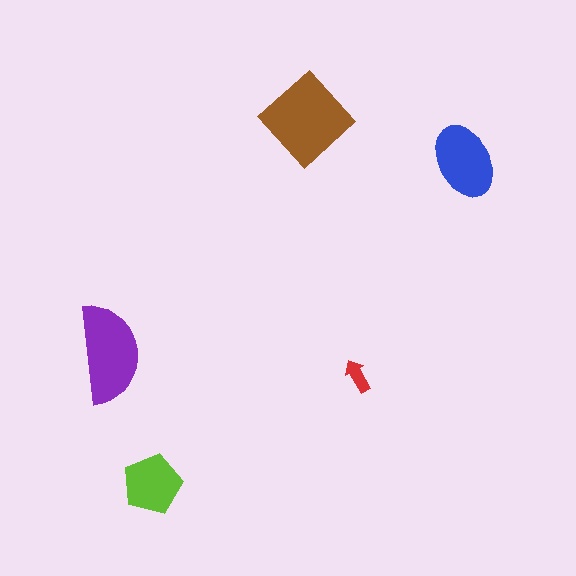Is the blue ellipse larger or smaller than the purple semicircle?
Smaller.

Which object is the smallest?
The red arrow.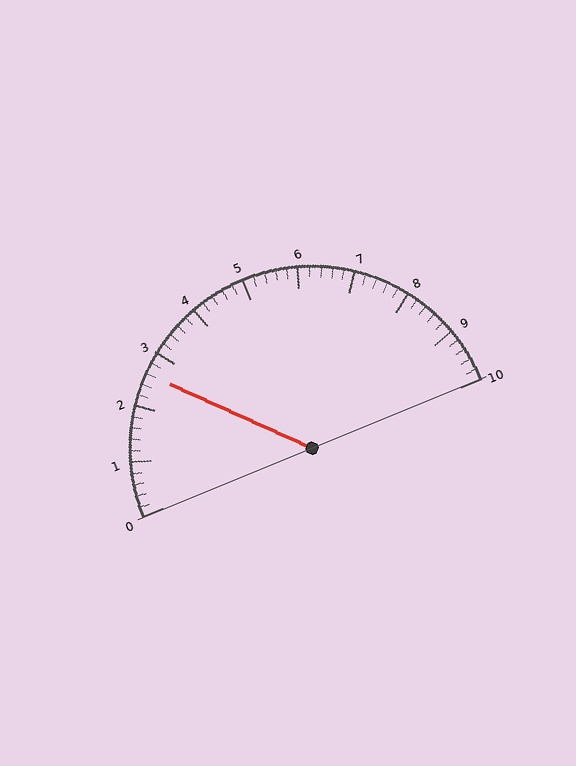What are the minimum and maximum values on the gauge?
The gauge ranges from 0 to 10.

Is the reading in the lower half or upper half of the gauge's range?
The reading is in the lower half of the range (0 to 10).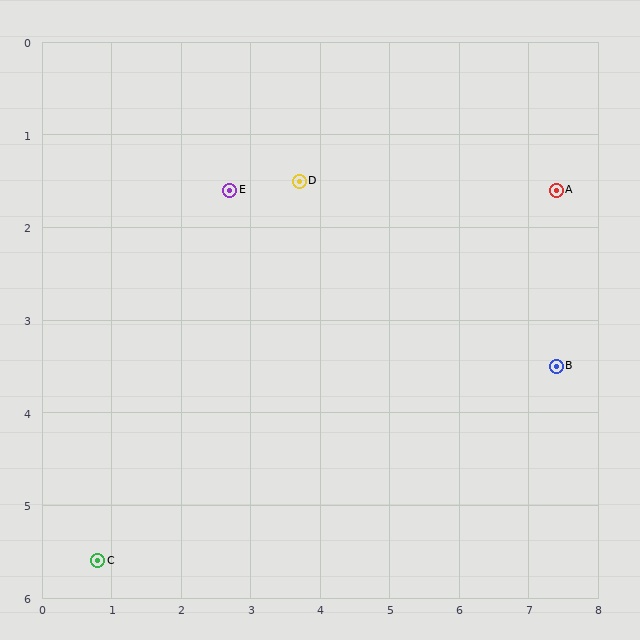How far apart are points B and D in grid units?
Points B and D are about 4.2 grid units apart.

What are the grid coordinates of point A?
Point A is at approximately (7.4, 1.6).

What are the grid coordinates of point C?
Point C is at approximately (0.8, 5.6).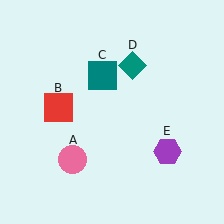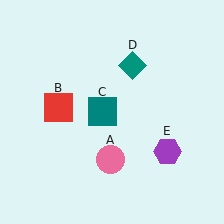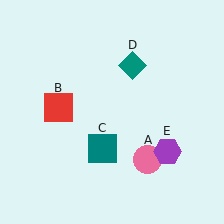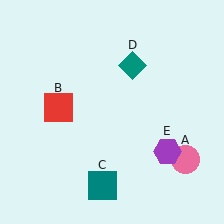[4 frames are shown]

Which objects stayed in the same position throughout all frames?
Red square (object B) and teal diamond (object D) and purple hexagon (object E) remained stationary.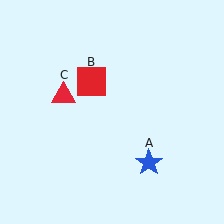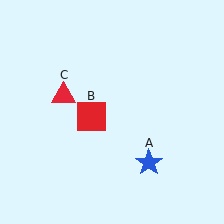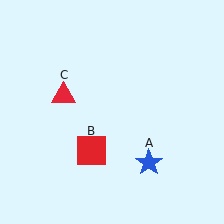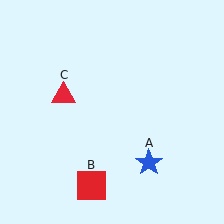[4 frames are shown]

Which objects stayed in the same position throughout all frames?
Blue star (object A) and red triangle (object C) remained stationary.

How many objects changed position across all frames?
1 object changed position: red square (object B).